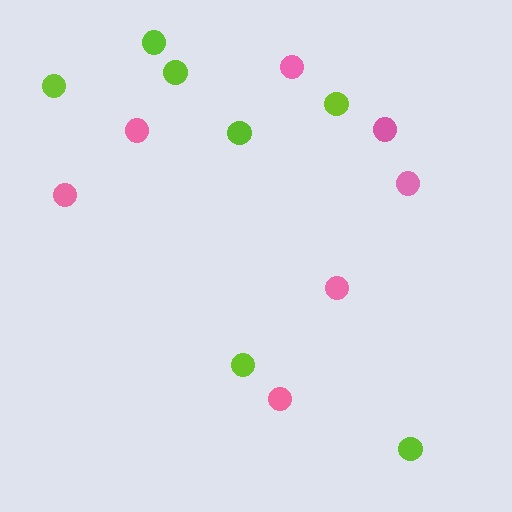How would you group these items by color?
There are 2 groups: one group of lime circles (7) and one group of pink circles (7).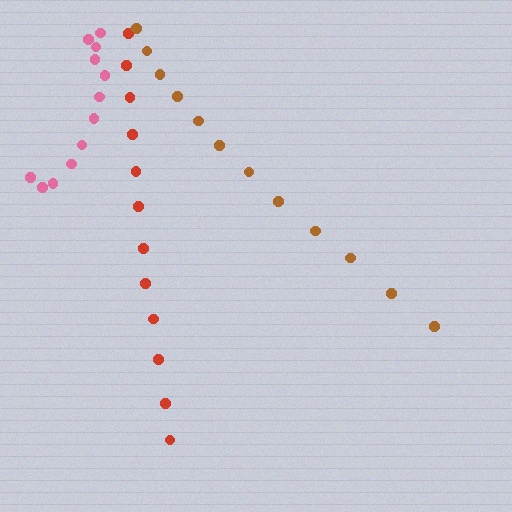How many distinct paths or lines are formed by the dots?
There are 3 distinct paths.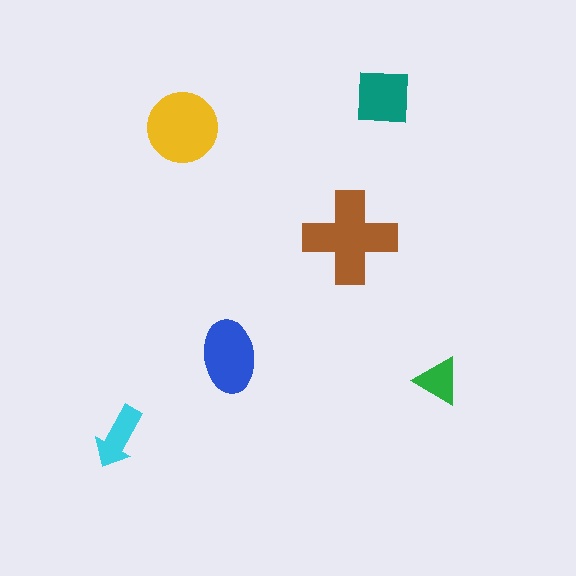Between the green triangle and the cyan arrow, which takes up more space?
The cyan arrow.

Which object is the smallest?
The green triangle.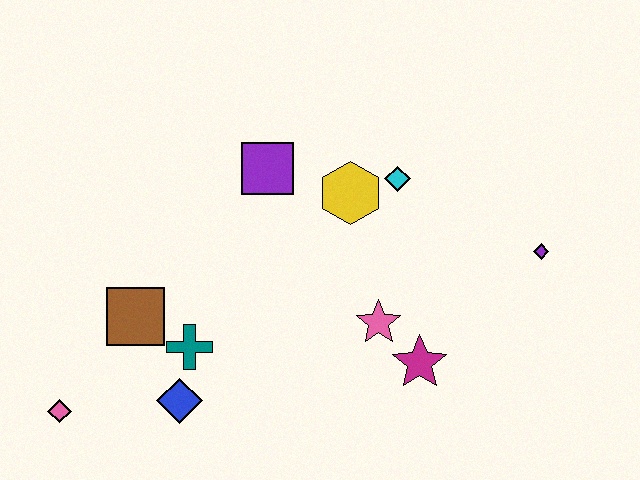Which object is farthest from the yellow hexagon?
The pink diamond is farthest from the yellow hexagon.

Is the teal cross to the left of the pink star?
Yes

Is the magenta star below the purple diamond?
Yes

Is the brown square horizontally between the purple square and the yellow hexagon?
No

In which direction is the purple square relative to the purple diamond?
The purple square is to the left of the purple diamond.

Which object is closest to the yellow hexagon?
The cyan diamond is closest to the yellow hexagon.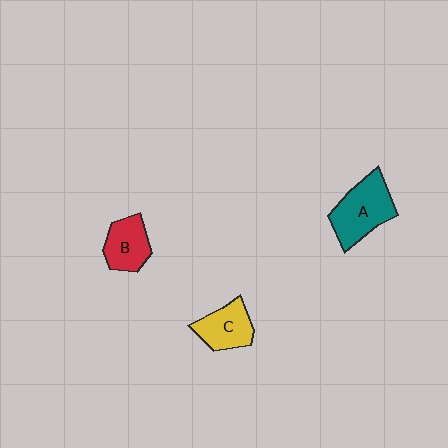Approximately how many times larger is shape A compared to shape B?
Approximately 1.5 times.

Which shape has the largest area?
Shape A (teal).